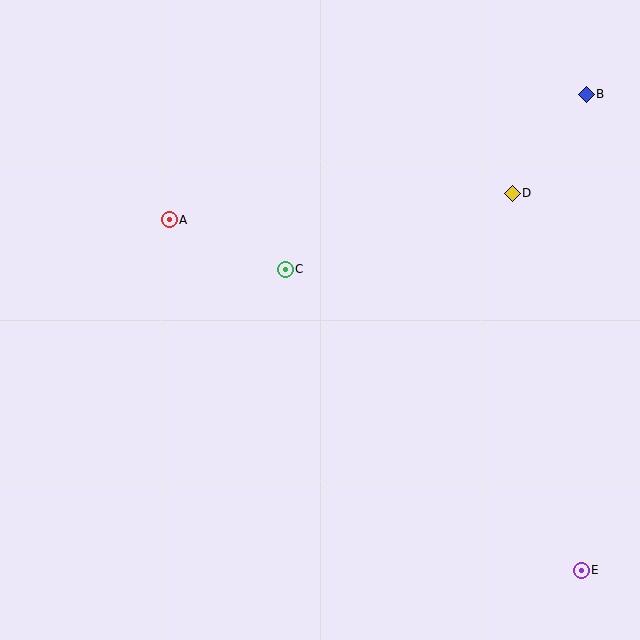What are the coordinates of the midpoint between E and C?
The midpoint between E and C is at (433, 420).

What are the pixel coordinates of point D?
Point D is at (512, 193).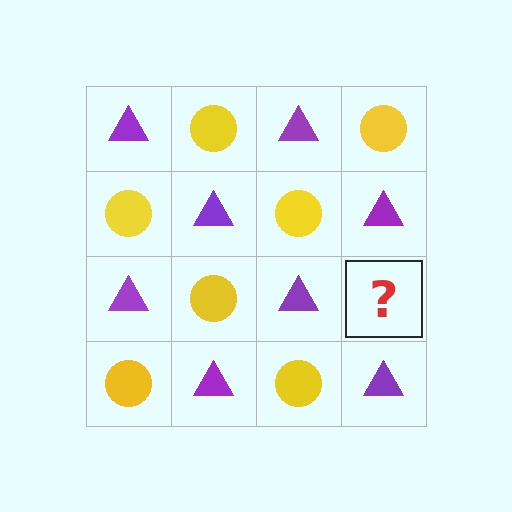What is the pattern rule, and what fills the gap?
The rule is that it alternates purple triangle and yellow circle in a checkerboard pattern. The gap should be filled with a yellow circle.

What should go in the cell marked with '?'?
The missing cell should contain a yellow circle.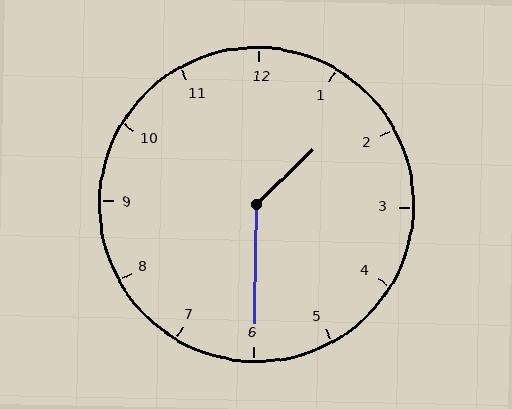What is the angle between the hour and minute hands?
Approximately 135 degrees.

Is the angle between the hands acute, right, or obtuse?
It is obtuse.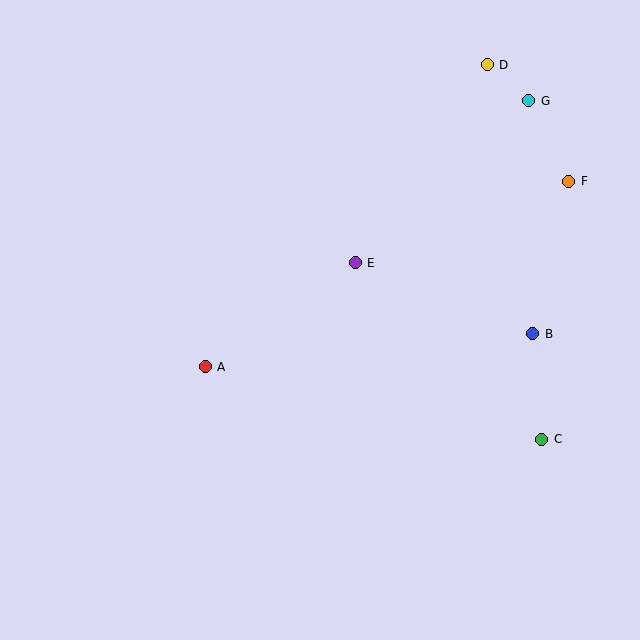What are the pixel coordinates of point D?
Point D is at (487, 65).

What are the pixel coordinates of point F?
Point F is at (569, 181).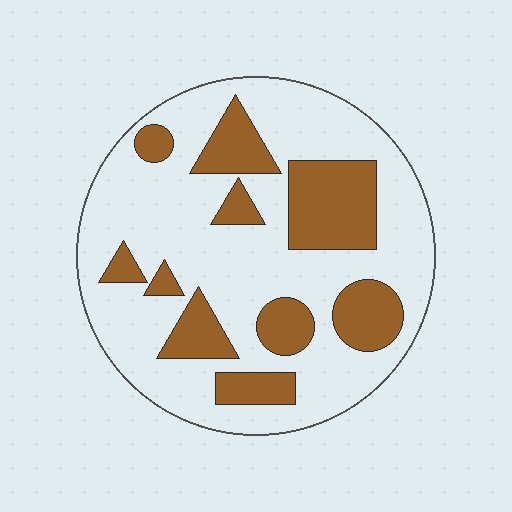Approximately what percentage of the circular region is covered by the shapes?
Approximately 30%.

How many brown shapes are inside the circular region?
10.